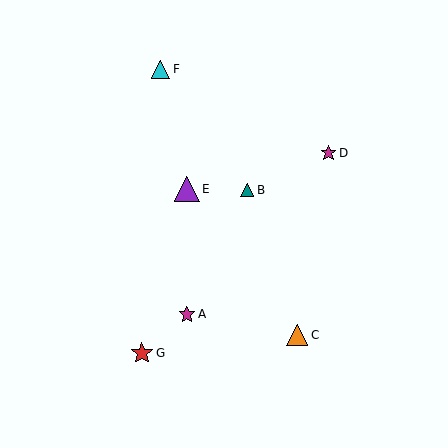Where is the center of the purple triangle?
The center of the purple triangle is at (187, 189).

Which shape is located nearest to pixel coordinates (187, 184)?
The purple triangle (labeled E) at (187, 189) is nearest to that location.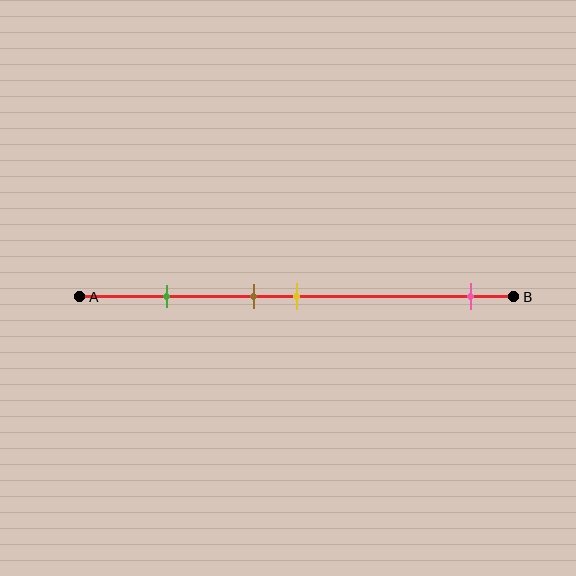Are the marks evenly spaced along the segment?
No, the marks are not evenly spaced.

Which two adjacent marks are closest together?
The brown and yellow marks are the closest adjacent pair.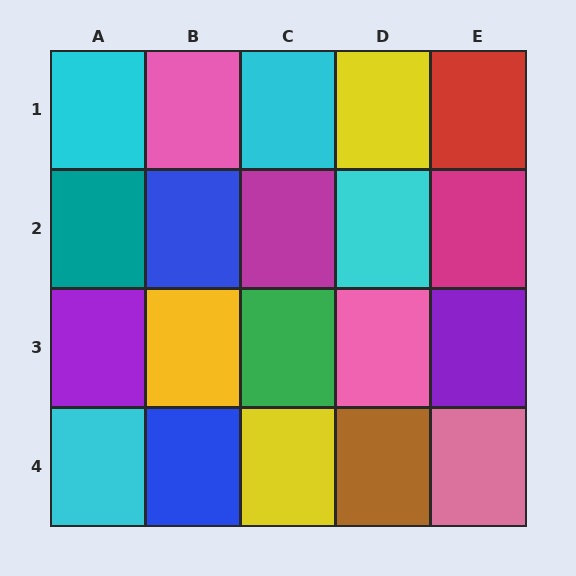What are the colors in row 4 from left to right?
Cyan, blue, yellow, brown, pink.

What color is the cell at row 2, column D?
Cyan.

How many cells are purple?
2 cells are purple.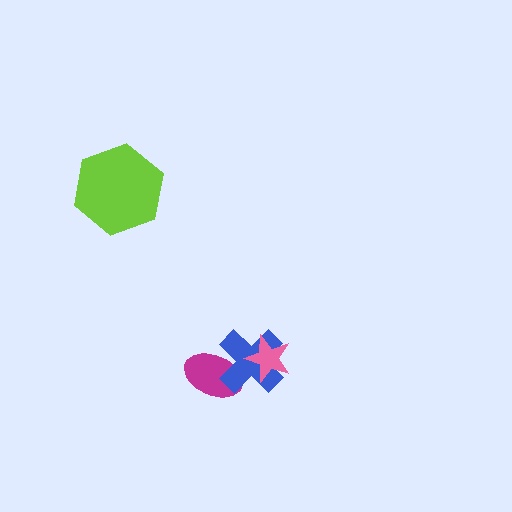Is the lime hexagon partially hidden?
No, no other shape covers it.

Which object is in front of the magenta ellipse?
The blue cross is in front of the magenta ellipse.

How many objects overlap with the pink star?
1 object overlaps with the pink star.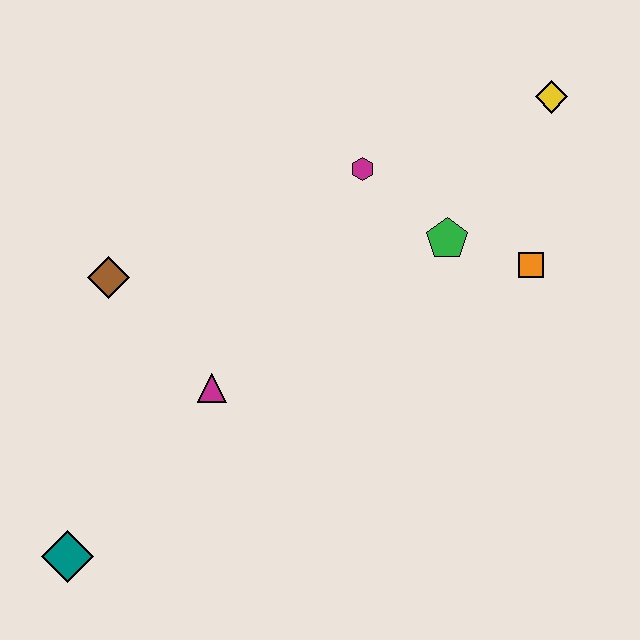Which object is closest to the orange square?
The green pentagon is closest to the orange square.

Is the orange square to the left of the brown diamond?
No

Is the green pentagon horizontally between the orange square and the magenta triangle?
Yes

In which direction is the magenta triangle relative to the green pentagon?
The magenta triangle is to the left of the green pentagon.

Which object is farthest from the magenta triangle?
The yellow diamond is farthest from the magenta triangle.